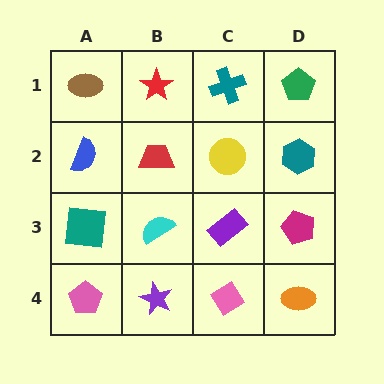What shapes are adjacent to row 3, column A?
A blue semicircle (row 2, column A), a pink pentagon (row 4, column A), a cyan semicircle (row 3, column B).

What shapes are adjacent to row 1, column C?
A yellow circle (row 2, column C), a red star (row 1, column B), a green pentagon (row 1, column D).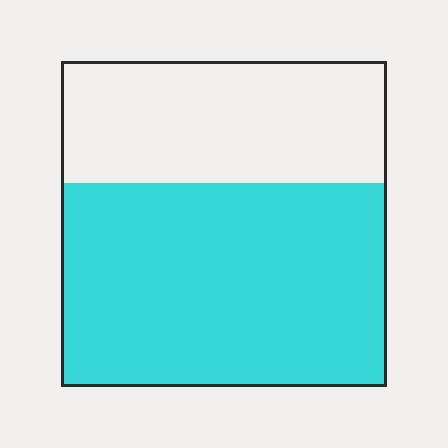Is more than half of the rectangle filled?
Yes.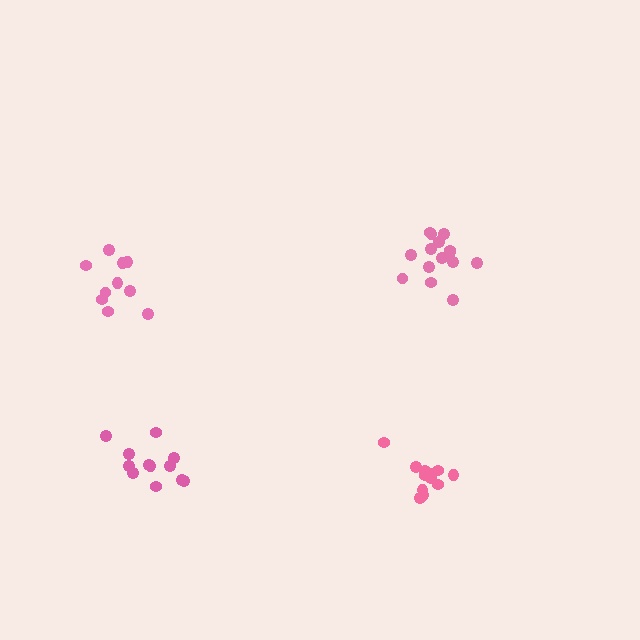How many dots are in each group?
Group 1: 15 dots, Group 2: 12 dots, Group 3: 10 dots, Group 4: 12 dots (49 total).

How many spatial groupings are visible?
There are 4 spatial groupings.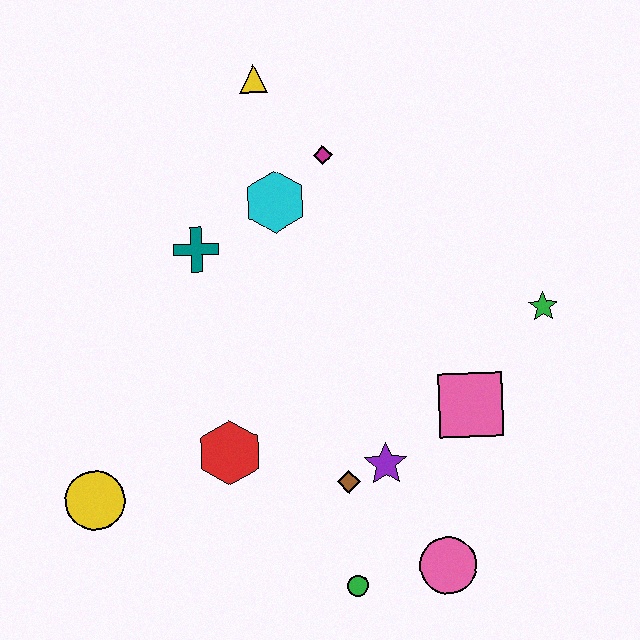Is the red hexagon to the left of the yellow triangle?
Yes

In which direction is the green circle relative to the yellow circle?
The green circle is to the right of the yellow circle.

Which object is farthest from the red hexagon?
The yellow triangle is farthest from the red hexagon.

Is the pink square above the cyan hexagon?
No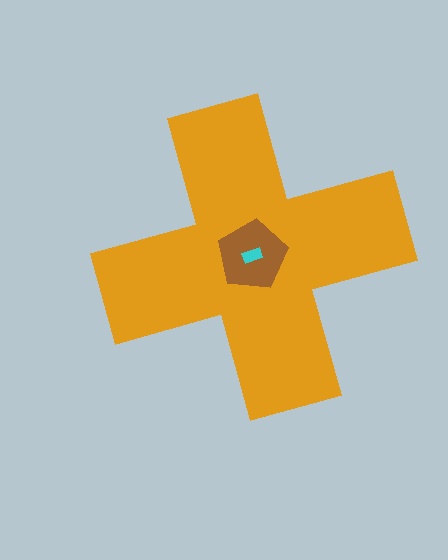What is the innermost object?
The cyan rectangle.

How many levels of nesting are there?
3.